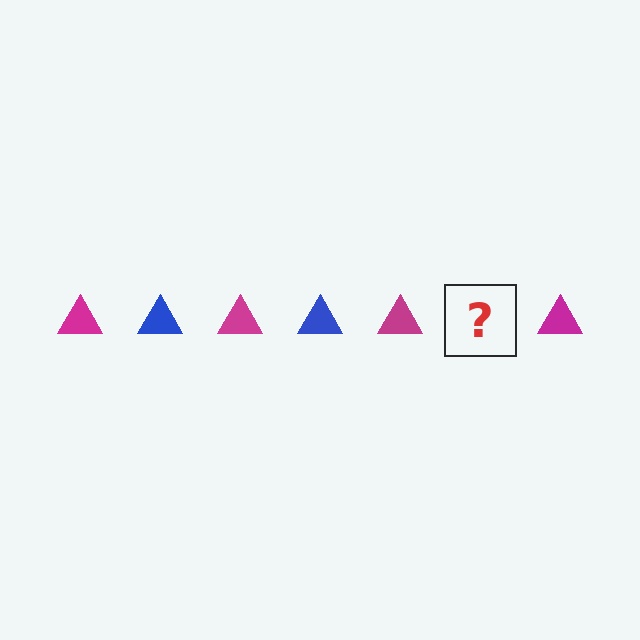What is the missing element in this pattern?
The missing element is a blue triangle.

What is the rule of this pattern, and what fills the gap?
The rule is that the pattern cycles through magenta, blue triangles. The gap should be filled with a blue triangle.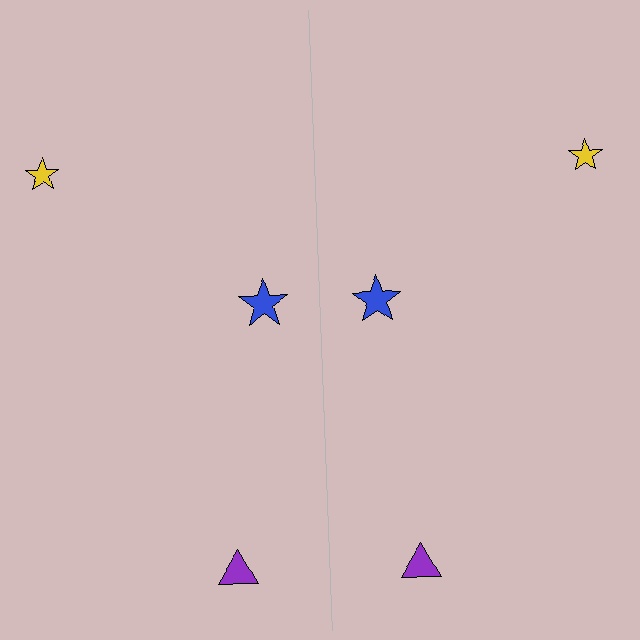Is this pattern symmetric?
Yes, this pattern has bilateral (reflection) symmetry.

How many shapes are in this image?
There are 6 shapes in this image.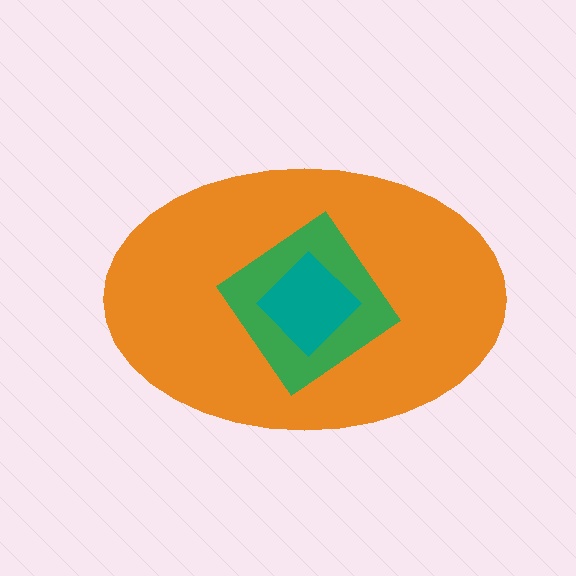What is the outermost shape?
The orange ellipse.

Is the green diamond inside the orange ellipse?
Yes.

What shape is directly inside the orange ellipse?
The green diamond.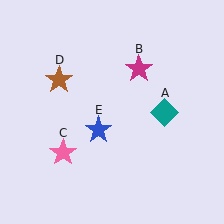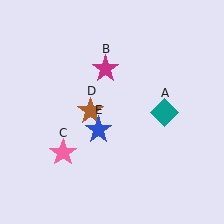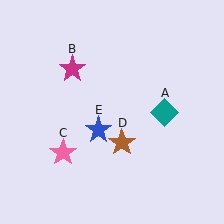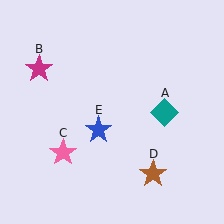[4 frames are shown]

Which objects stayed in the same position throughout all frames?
Teal diamond (object A) and pink star (object C) and blue star (object E) remained stationary.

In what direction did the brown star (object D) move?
The brown star (object D) moved down and to the right.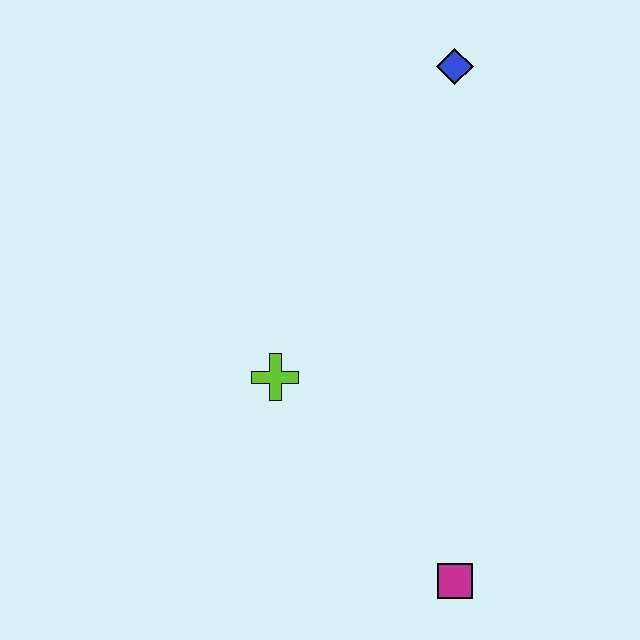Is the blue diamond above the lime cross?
Yes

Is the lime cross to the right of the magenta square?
No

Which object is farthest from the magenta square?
The blue diamond is farthest from the magenta square.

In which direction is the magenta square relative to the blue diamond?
The magenta square is below the blue diamond.